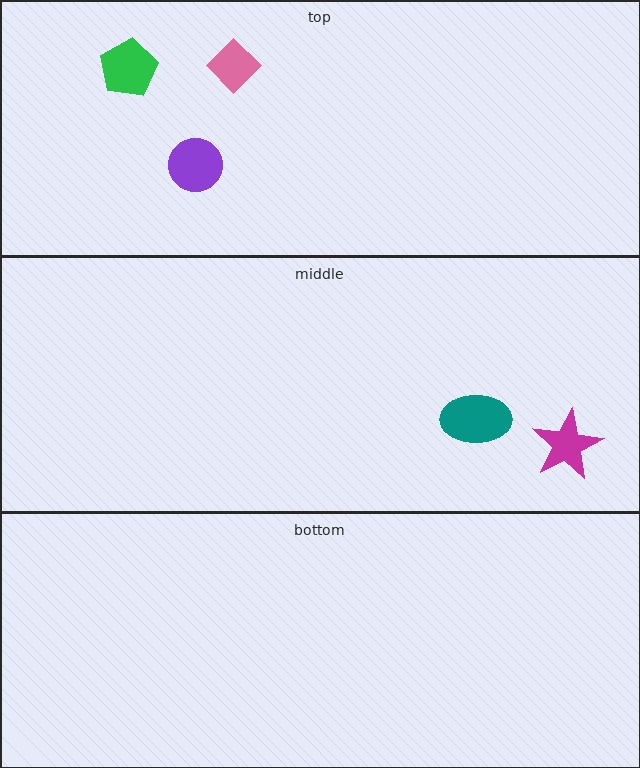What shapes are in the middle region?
The magenta star, the teal ellipse.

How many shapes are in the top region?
3.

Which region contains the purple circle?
The top region.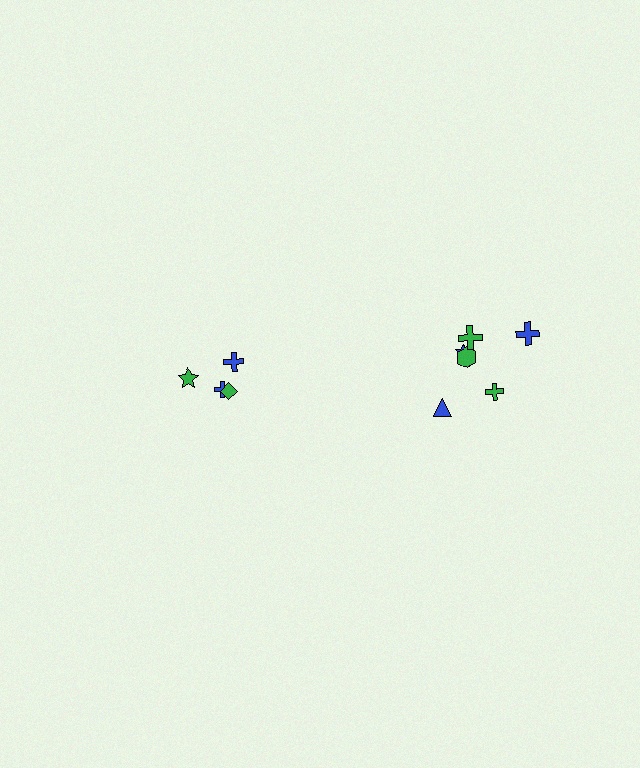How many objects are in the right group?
There are 6 objects.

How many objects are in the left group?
There are 4 objects.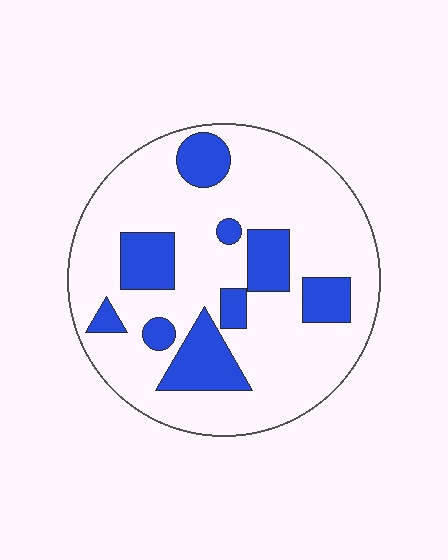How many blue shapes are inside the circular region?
9.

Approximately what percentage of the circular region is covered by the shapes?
Approximately 25%.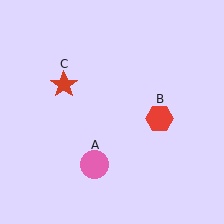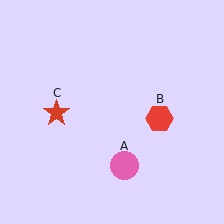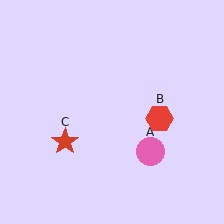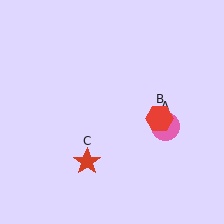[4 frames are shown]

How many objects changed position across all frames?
2 objects changed position: pink circle (object A), red star (object C).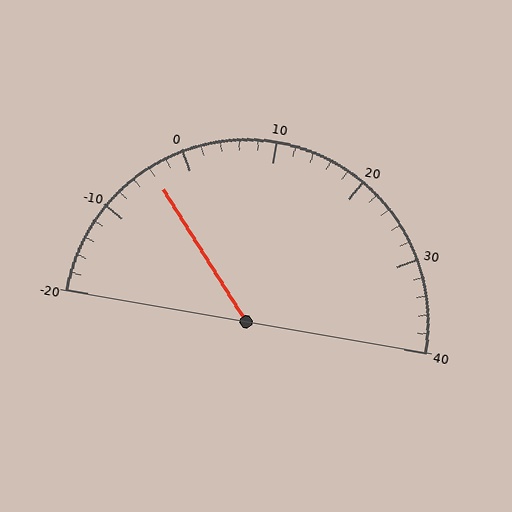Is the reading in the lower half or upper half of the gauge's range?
The reading is in the lower half of the range (-20 to 40).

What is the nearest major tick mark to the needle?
The nearest major tick mark is 0.